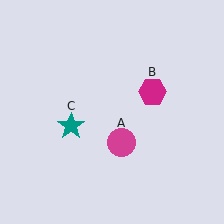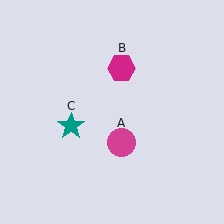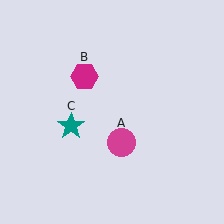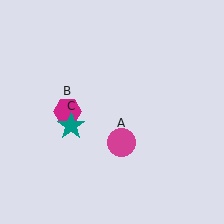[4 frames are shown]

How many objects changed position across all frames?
1 object changed position: magenta hexagon (object B).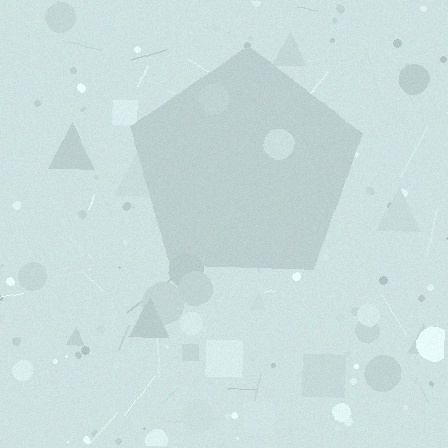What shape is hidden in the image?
A pentagon is hidden in the image.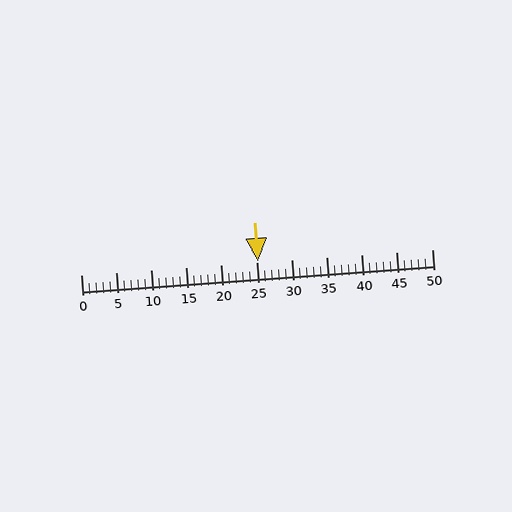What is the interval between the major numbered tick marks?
The major tick marks are spaced 5 units apart.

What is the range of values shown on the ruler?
The ruler shows values from 0 to 50.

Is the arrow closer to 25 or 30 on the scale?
The arrow is closer to 25.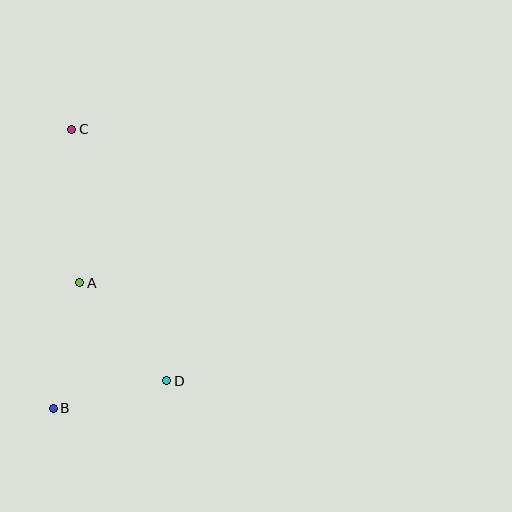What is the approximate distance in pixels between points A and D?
The distance between A and D is approximately 131 pixels.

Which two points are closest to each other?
Points B and D are closest to each other.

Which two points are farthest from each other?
Points B and C are farthest from each other.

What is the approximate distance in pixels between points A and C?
The distance between A and C is approximately 154 pixels.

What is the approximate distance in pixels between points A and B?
The distance between A and B is approximately 129 pixels.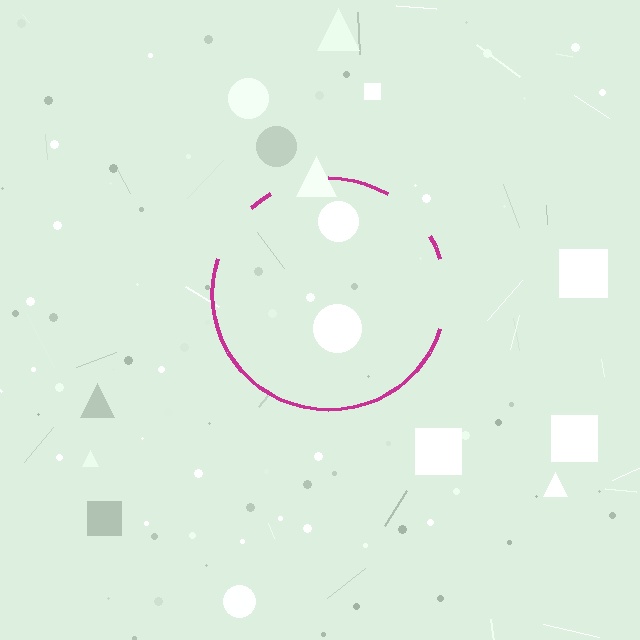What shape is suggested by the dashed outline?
The dashed outline suggests a circle.